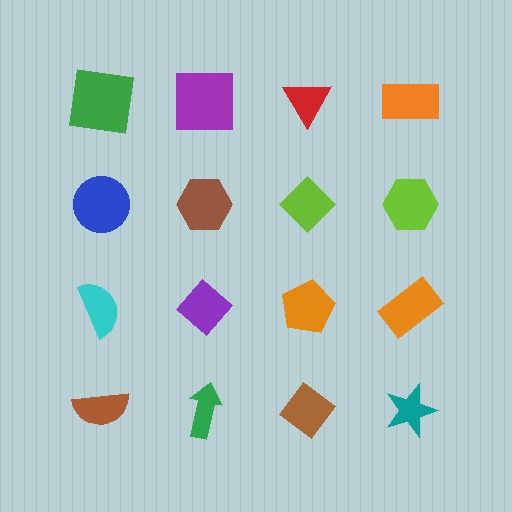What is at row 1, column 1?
A green square.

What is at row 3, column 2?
A purple diamond.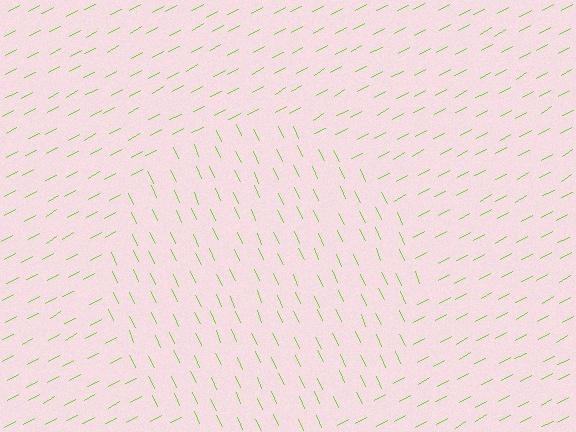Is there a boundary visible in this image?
Yes, there is a texture boundary formed by a change in line orientation.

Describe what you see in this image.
The image is filled with small lime line segments. A circle region in the image has lines oriented differently from the surrounding lines, creating a visible texture boundary.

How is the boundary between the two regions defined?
The boundary is defined purely by a change in line orientation (approximately 86 degrees difference). All lines are the same color and thickness.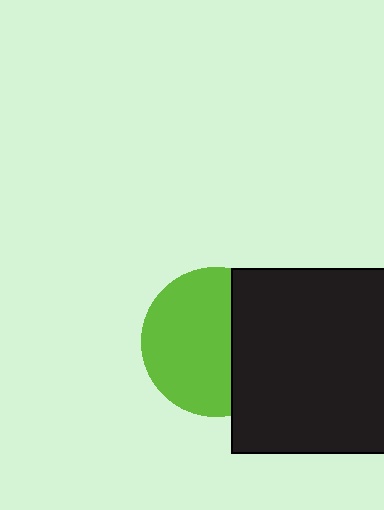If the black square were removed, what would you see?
You would see the complete lime circle.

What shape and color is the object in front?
The object in front is a black square.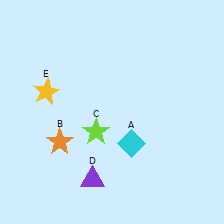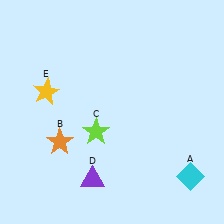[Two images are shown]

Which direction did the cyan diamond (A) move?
The cyan diamond (A) moved right.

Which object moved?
The cyan diamond (A) moved right.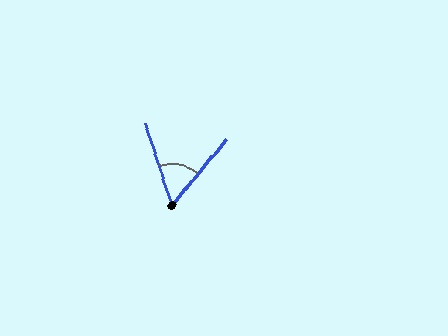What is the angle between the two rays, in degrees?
Approximately 58 degrees.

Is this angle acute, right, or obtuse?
It is acute.